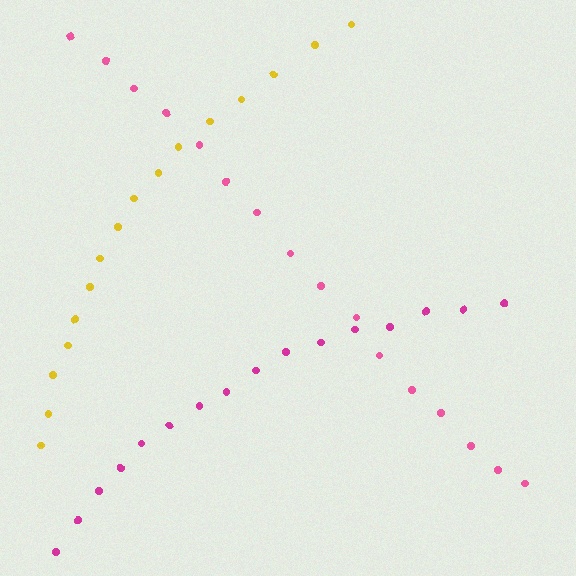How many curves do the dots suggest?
There are 3 distinct paths.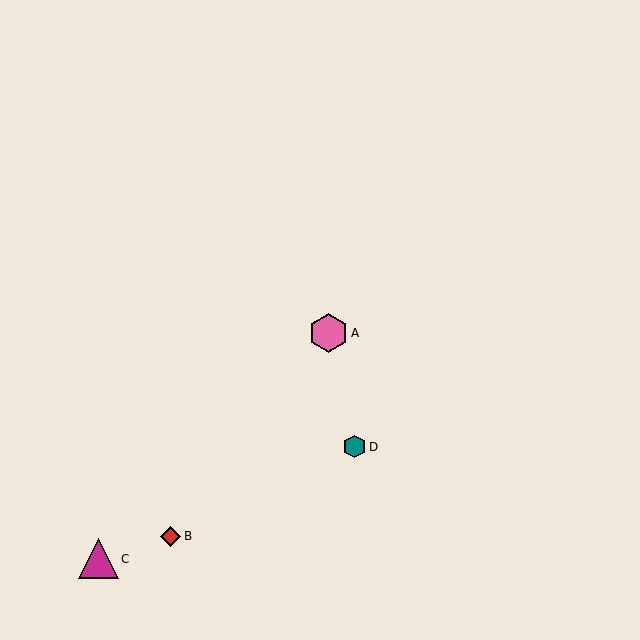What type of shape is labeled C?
Shape C is a magenta triangle.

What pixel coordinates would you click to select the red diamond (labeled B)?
Click at (171, 536) to select the red diamond B.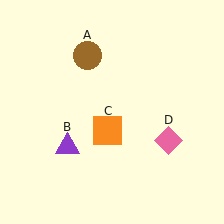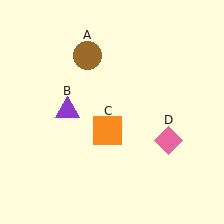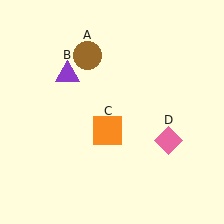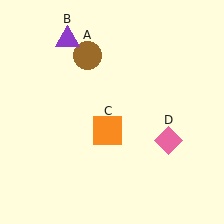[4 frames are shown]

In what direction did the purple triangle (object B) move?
The purple triangle (object B) moved up.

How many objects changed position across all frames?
1 object changed position: purple triangle (object B).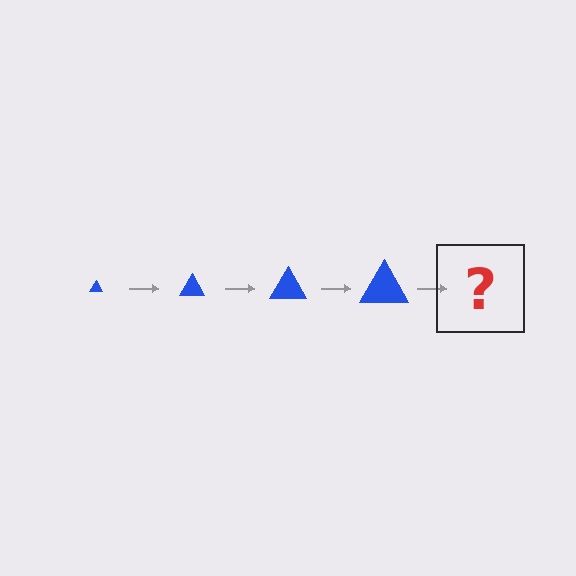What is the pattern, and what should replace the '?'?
The pattern is that the triangle gets progressively larger each step. The '?' should be a blue triangle, larger than the previous one.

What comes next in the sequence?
The next element should be a blue triangle, larger than the previous one.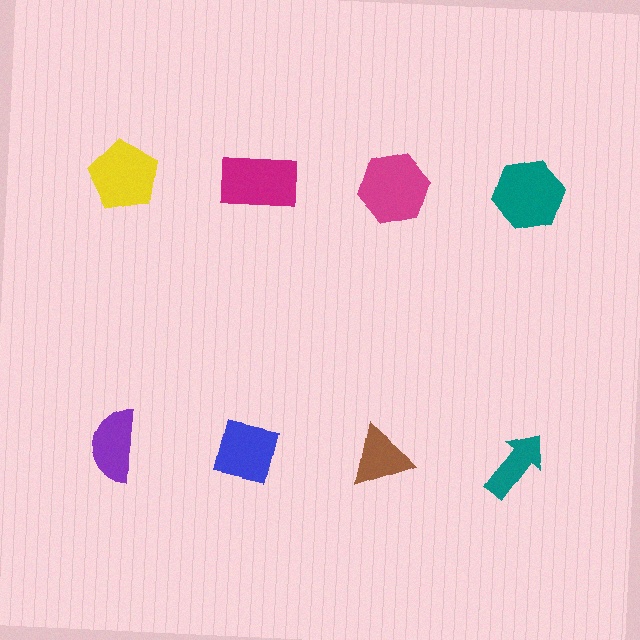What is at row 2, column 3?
A brown triangle.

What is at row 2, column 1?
A purple semicircle.